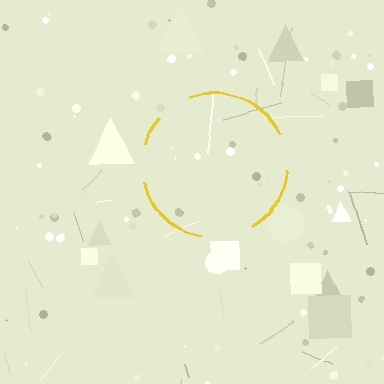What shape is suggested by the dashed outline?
The dashed outline suggests a circle.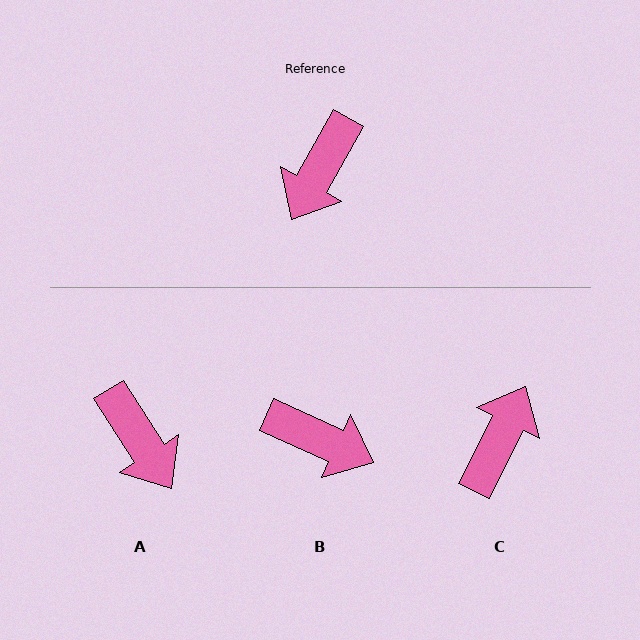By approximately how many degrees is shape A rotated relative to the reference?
Approximately 62 degrees counter-clockwise.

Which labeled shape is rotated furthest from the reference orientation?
C, about 177 degrees away.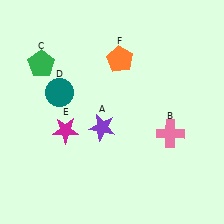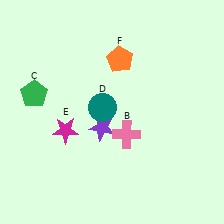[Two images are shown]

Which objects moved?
The objects that moved are: the pink cross (B), the green pentagon (C), the teal circle (D).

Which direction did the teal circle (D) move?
The teal circle (D) moved right.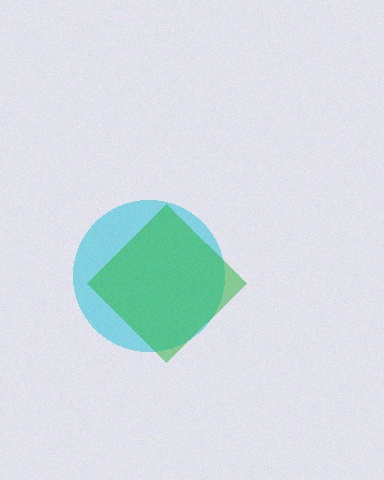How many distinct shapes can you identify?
There are 2 distinct shapes: a cyan circle, a green diamond.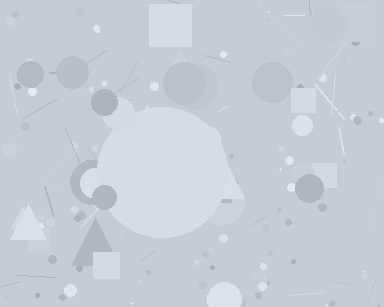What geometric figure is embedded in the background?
A circle is embedded in the background.